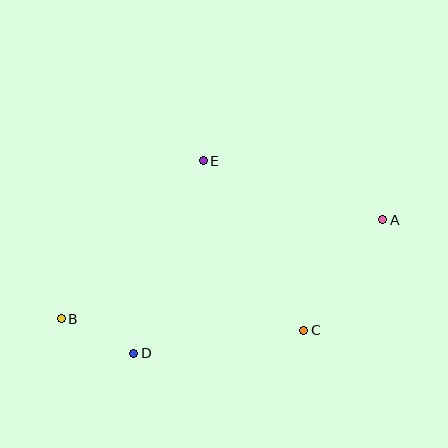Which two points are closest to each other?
Points B and D are closest to each other.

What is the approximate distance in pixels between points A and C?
The distance between A and C is approximately 136 pixels.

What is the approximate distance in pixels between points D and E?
The distance between D and E is approximately 204 pixels.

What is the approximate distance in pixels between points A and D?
The distance between A and D is approximately 282 pixels.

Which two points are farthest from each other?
Points A and B are farthest from each other.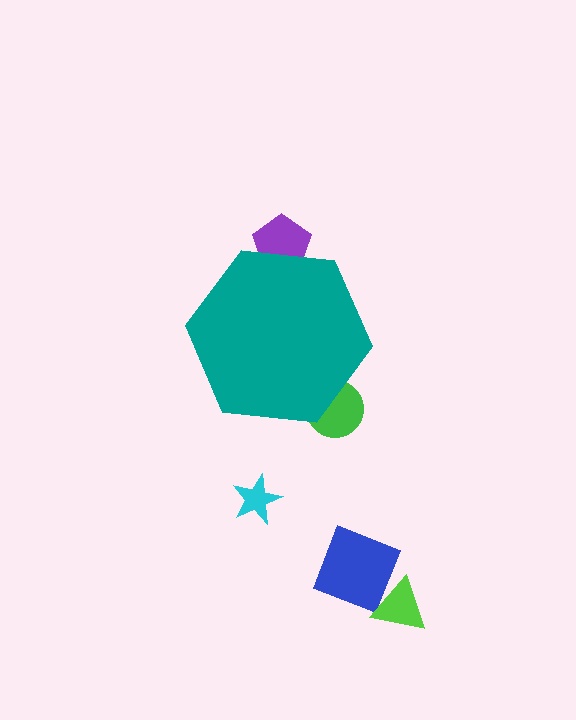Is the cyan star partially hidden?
No, the cyan star is fully visible.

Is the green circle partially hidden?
Yes, the green circle is partially hidden behind the teal hexagon.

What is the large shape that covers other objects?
A teal hexagon.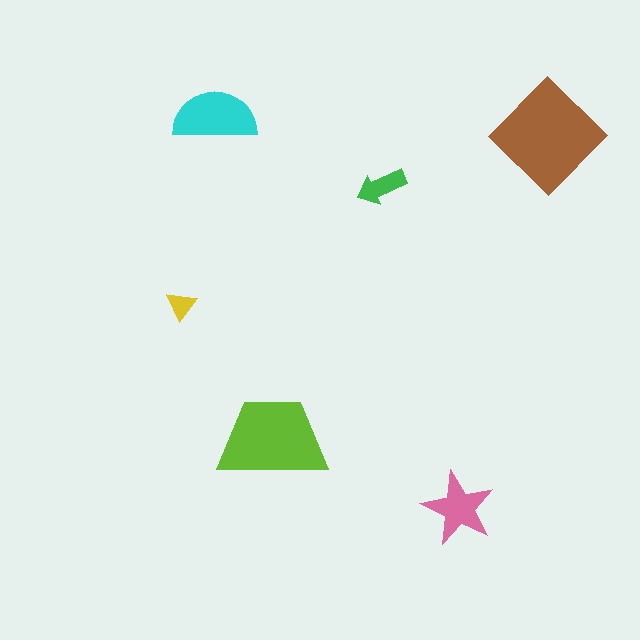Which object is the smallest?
The yellow triangle.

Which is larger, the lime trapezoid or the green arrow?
The lime trapezoid.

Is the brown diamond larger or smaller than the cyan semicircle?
Larger.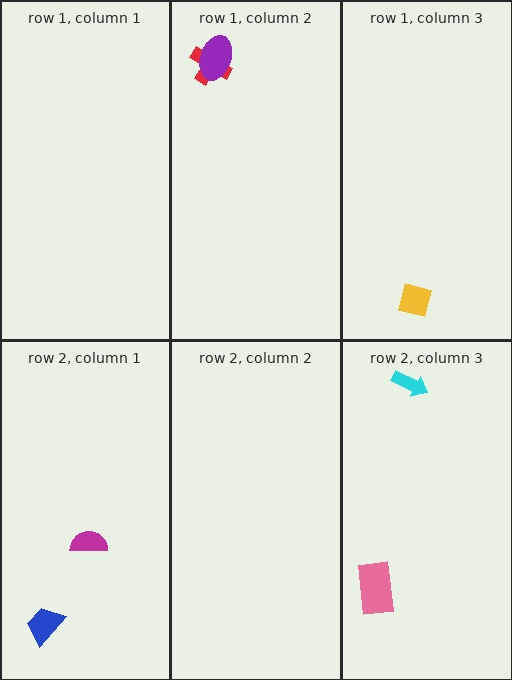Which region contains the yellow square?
The row 1, column 3 region.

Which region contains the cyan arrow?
The row 2, column 3 region.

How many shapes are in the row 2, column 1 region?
2.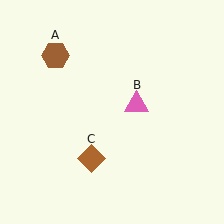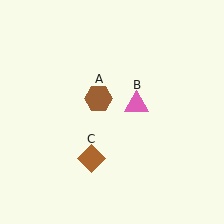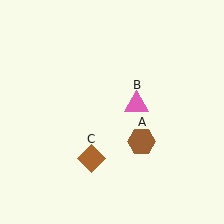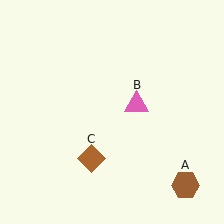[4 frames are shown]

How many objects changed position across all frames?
1 object changed position: brown hexagon (object A).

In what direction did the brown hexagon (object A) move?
The brown hexagon (object A) moved down and to the right.